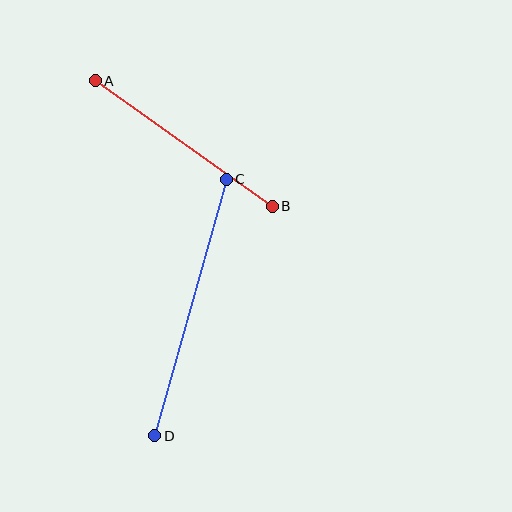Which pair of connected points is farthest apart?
Points C and D are farthest apart.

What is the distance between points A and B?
The distance is approximately 217 pixels.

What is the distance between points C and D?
The distance is approximately 266 pixels.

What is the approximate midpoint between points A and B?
The midpoint is at approximately (184, 144) pixels.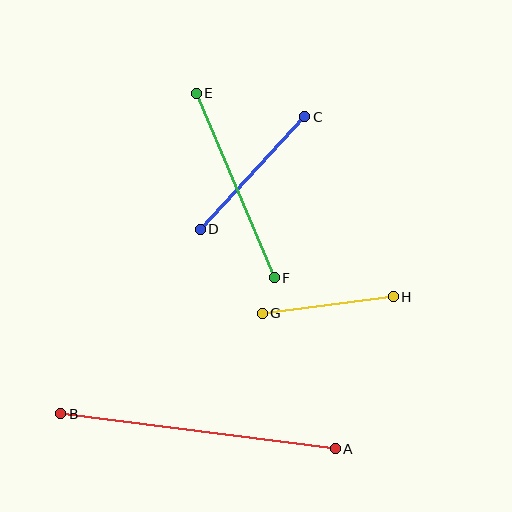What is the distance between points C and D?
The distance is approximately 153 pixels.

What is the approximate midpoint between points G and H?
The midpoint is at approximately (328, 305) pixels.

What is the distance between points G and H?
The distance is approximately 132 pixels.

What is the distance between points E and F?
The distance is approximately 200 pixels.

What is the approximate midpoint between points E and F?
The midpoint is at approximately (235, 186) pixels.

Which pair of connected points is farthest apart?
Points A and B are farthest apart.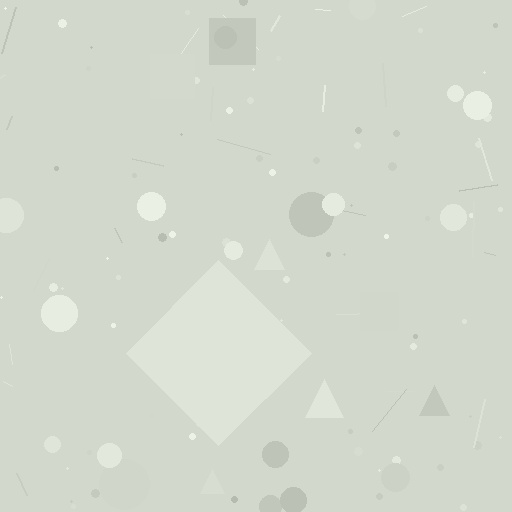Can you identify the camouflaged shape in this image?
The camouflaged shape is a diamond.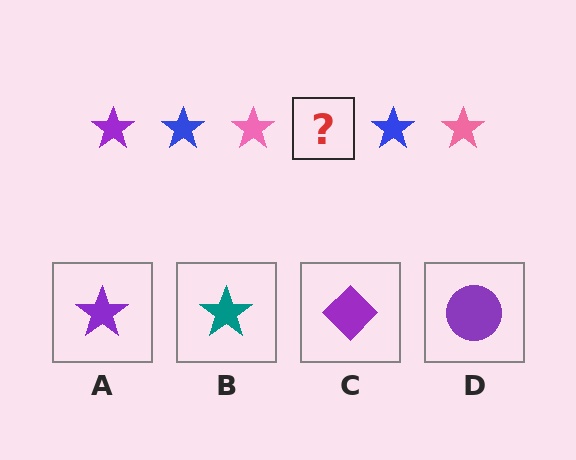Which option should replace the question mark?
Option A.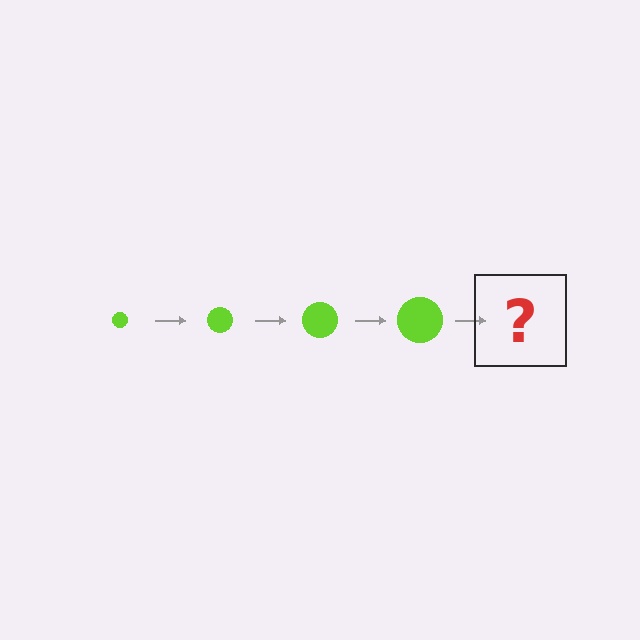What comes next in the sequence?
The next element should be a lime circle, larger than the previous one.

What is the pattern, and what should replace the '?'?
The pattern is that the circle gets progressively larger each step. The '?' should be a lime circle, larger than the previous one.